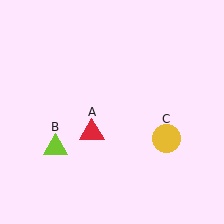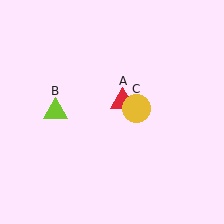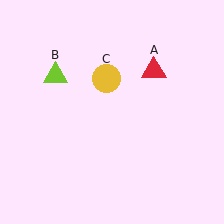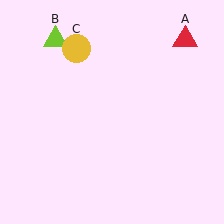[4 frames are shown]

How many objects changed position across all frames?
3 objects changed position: red triangle (object A), lime triangle (object B), yellow circle (object C).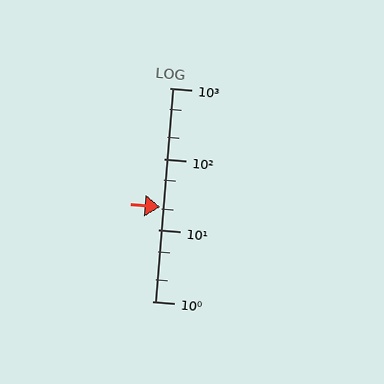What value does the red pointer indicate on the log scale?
The pointer indicates approximately 21.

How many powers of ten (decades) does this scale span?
The scale spans 3 decades, from 1 to 1000.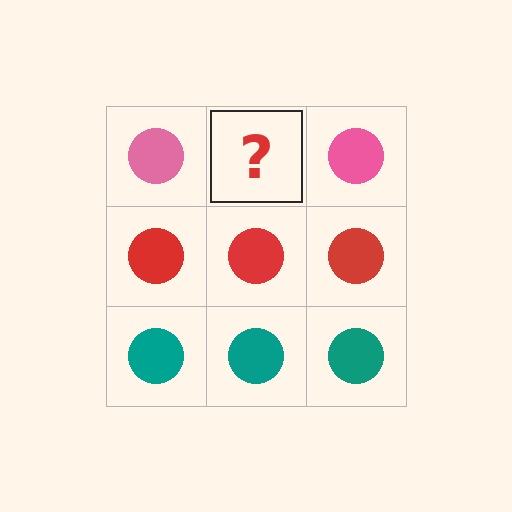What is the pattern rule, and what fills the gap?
The rule is that each row has a consistent color. The gap should be filled with a pink circle.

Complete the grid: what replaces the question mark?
The question mark should be replaced with a pink circle.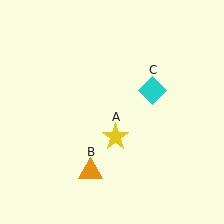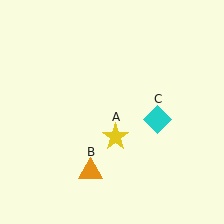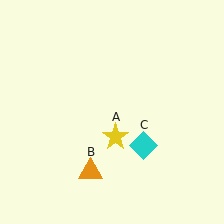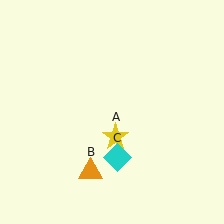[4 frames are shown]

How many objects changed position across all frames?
1 object changed position: cyan diamond (object C).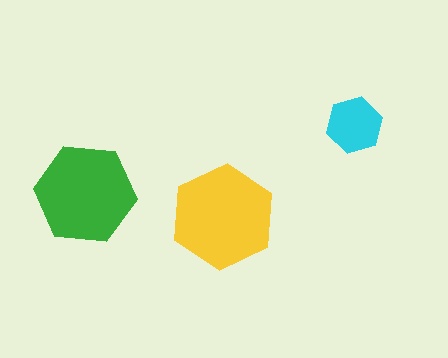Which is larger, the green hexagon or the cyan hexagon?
The green one.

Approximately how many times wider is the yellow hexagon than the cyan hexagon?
About 2 times wider.